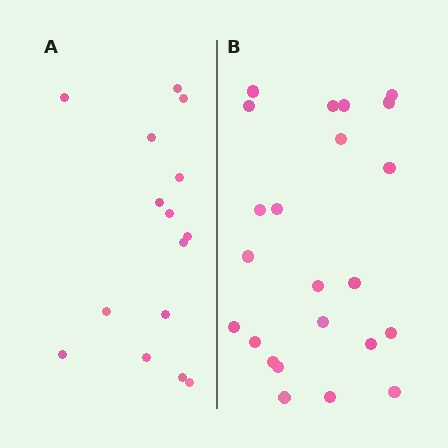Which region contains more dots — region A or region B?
Region B (the right region) has more dots.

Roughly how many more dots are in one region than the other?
Region B has roughly 8 or so more dots than region A.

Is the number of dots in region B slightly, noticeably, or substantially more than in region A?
Region B has substantially more. The ratio is roughly 1.5 to 1.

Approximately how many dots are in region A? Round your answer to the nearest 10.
About 20 dots. (The exact count is 15, which rounds to 20.)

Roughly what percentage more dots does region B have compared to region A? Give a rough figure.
About 55% more.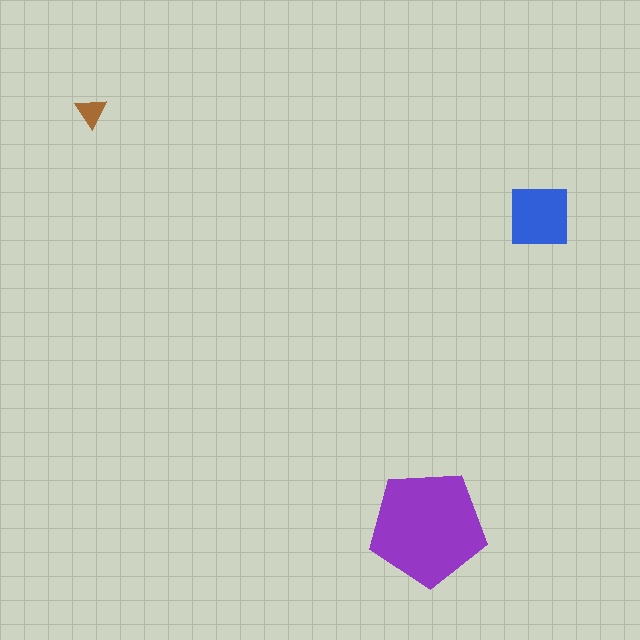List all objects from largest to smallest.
The purple pentagon, the blue square, the brown triangle.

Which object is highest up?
The brown triangle is topmost.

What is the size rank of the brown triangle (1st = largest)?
3rd.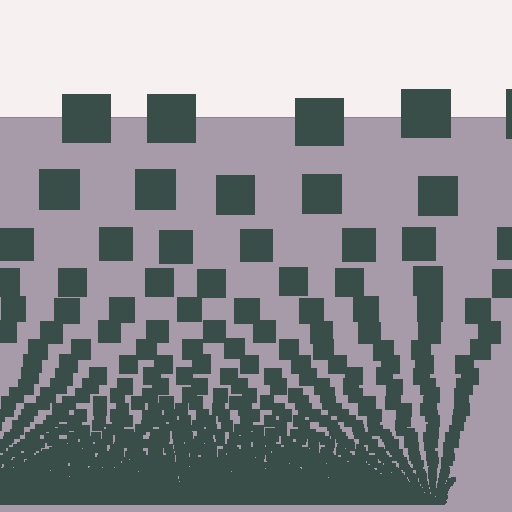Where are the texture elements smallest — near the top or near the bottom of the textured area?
Near the bottom.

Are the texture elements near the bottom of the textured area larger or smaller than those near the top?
Smaller. The gradient is inverted — elements near the bottom are smaller and denser.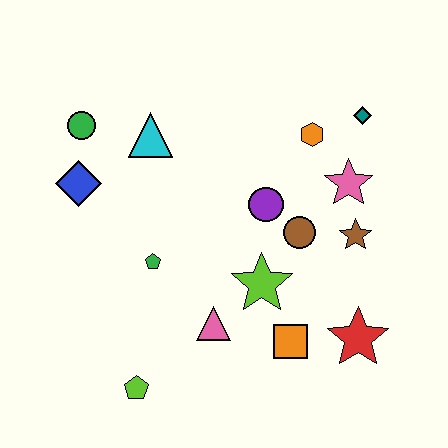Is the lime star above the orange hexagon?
No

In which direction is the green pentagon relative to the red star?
The green pentagon is to the left of the red star.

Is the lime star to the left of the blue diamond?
No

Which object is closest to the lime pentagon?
The pink triangle is closest to the lime pentagon.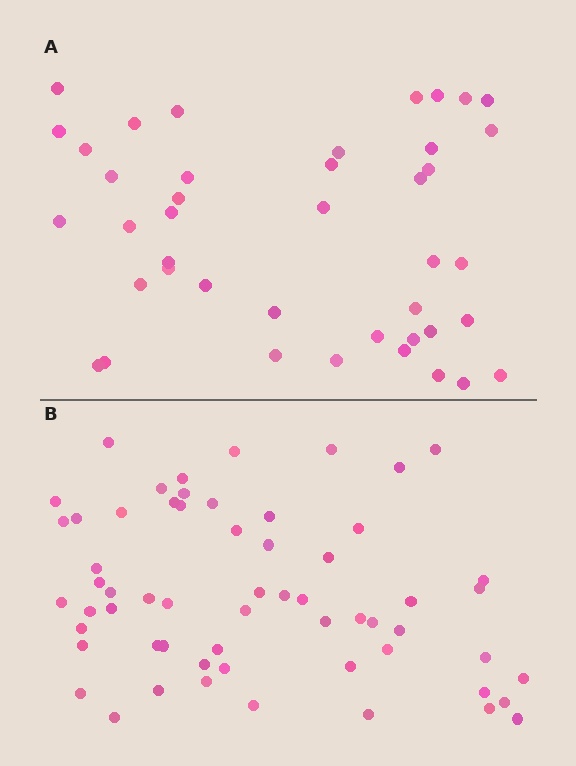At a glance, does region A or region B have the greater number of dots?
Region B (the bottom region) has more dots.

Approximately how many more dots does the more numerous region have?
Region B has approximately 20 more dots than region A.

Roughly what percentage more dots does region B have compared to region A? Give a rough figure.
About 45% more.